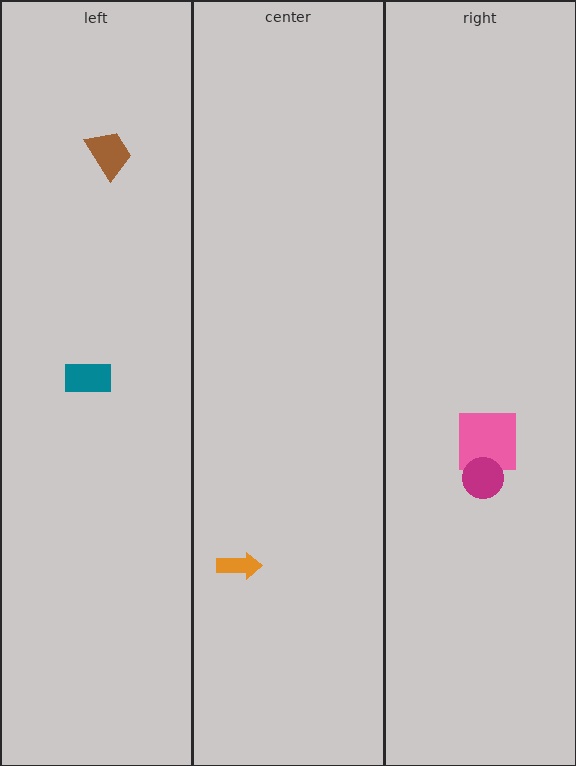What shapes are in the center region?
The orange arrow.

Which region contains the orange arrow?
The center region.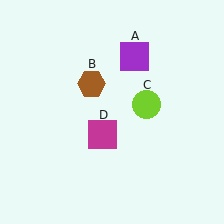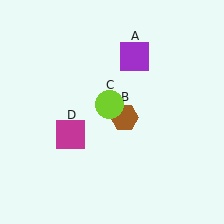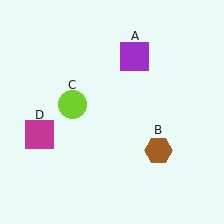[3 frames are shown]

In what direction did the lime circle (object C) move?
The lime circle (object C) moved left.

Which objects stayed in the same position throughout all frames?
Purple square (object A) remained stationary.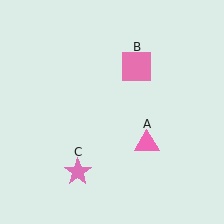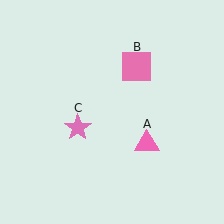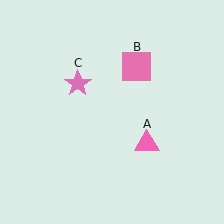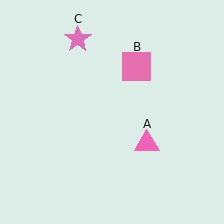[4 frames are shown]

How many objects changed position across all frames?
1 object changed position: pink star (object C).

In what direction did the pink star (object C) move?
The pink star (object C) moved up.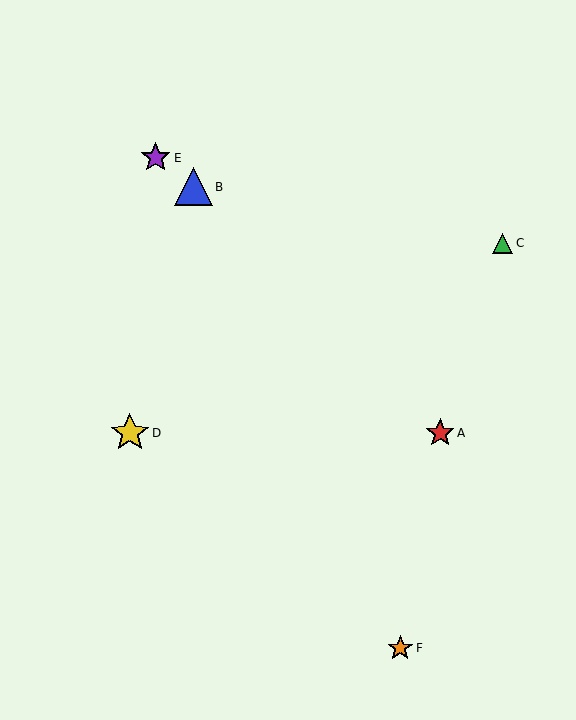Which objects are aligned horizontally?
Objects A, D are aligned horizontally.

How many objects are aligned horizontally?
2 objects (A, D) are aligned horizontally.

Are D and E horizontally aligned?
No, D is at y≈433 and E is at y≈158.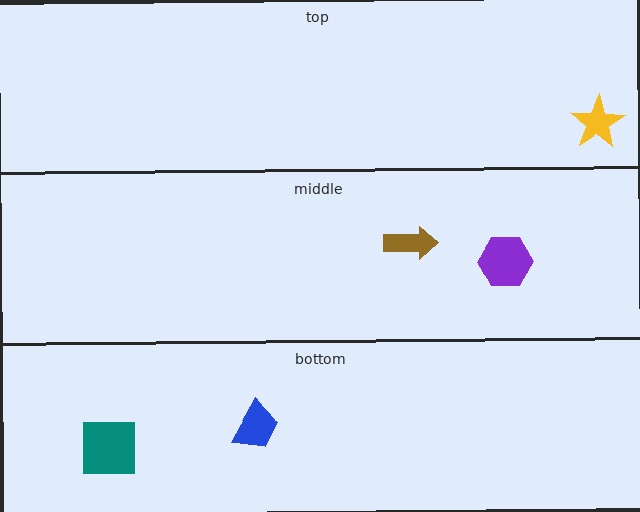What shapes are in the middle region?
The brown arrow, the purple hexagon.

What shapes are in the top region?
The yellow star.